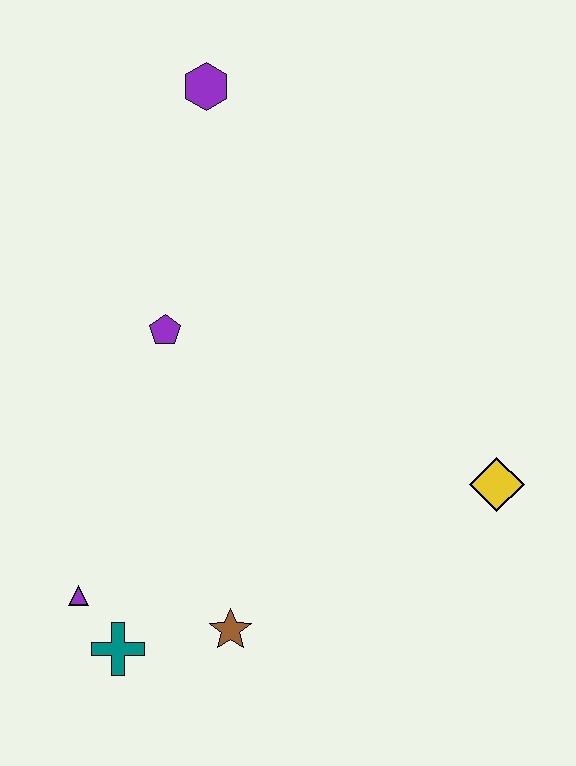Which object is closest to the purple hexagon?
The purple pentagon is closest to the purple hexagon.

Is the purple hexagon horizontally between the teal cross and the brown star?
Yes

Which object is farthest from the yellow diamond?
The purple hexagon is farthest from the yellow diamond.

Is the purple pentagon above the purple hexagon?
No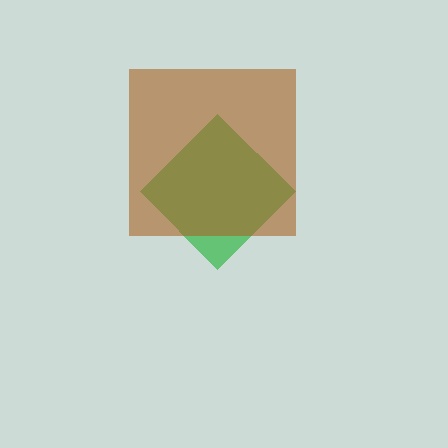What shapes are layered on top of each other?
The layered shapes are: a green diamond, a brown square.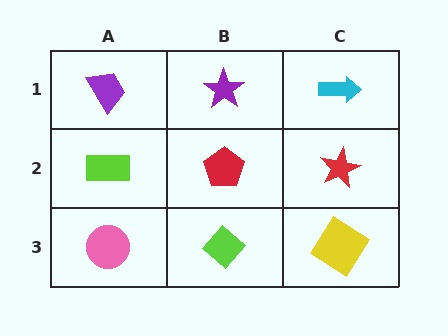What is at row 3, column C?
A yellow diamond.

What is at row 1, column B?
A purple star.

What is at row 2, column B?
A red pentagon.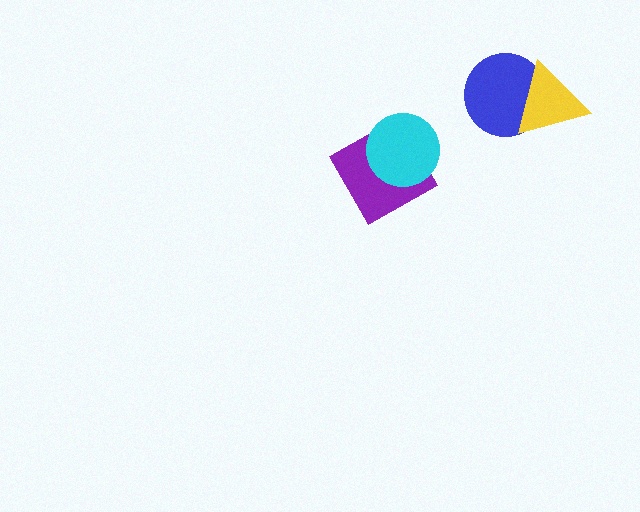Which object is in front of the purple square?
The cyan circle is in front of the purple square.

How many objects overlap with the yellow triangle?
1 object overlaps with the yellow triangle.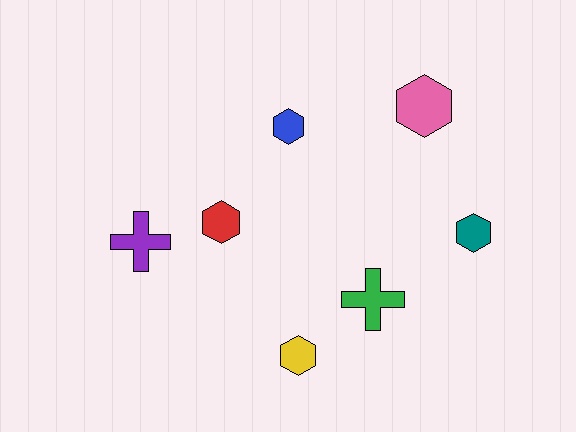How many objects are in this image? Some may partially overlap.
There are 7 objects.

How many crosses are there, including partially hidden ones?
There are 2 crosses.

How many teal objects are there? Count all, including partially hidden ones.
There is 1 teal object.